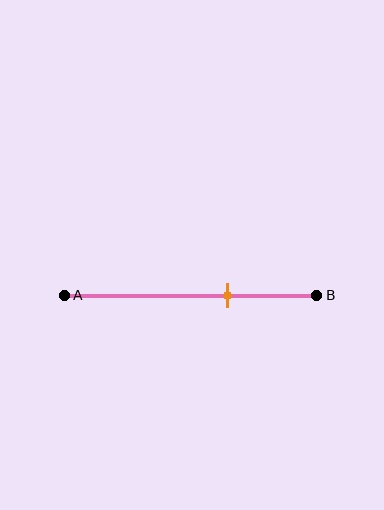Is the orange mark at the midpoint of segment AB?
No, the mark is at about 65% from A, not at the 50% midpoint.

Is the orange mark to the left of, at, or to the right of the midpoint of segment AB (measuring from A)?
The orange mark is to the right of the midpoint of segment AB.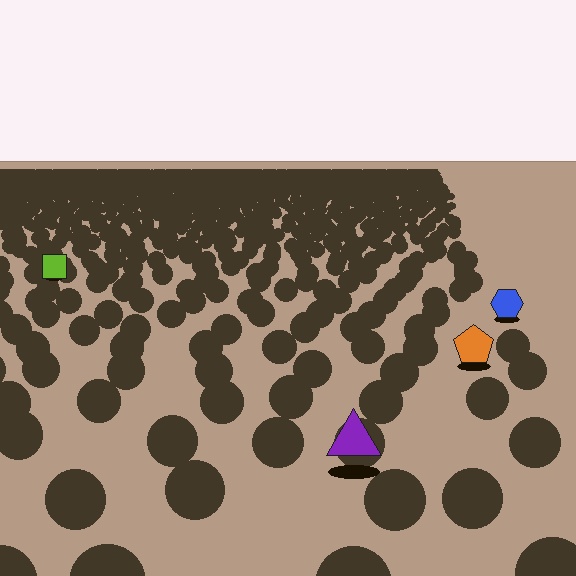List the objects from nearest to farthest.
From nearest to farthest: the purple triangle, the orange pentagon, the blue hexagon, the lime square.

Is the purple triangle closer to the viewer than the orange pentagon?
Yes. The purple triangle is closer — you can tell from the texture gradient: the ground texture is coarser near it.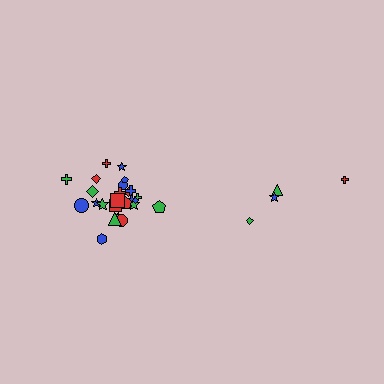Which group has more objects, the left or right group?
The left group.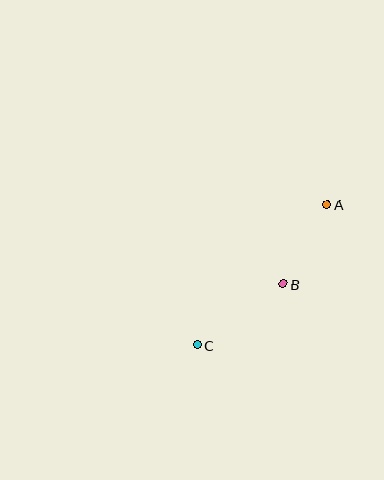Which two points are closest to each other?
Points A and B are closest to each other.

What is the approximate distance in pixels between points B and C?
The distance between B and C is approximately 105 pixels.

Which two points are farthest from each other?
Points A and C are farthest from each other.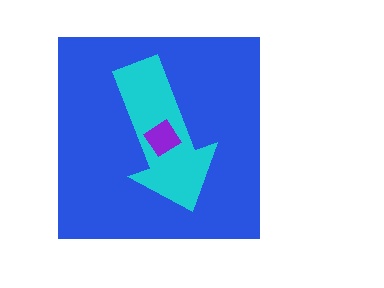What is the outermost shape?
The blue square.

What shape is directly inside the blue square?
The cyan arrow.